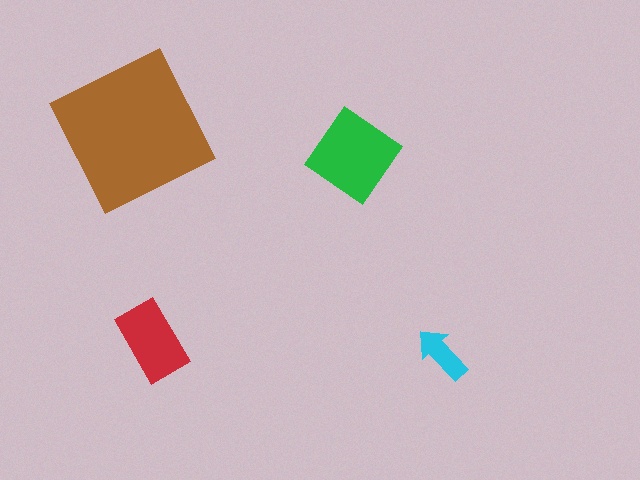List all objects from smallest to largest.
The cyan arrow, the red rectangle, the green diamond, the brown square.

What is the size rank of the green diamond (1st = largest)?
2nd.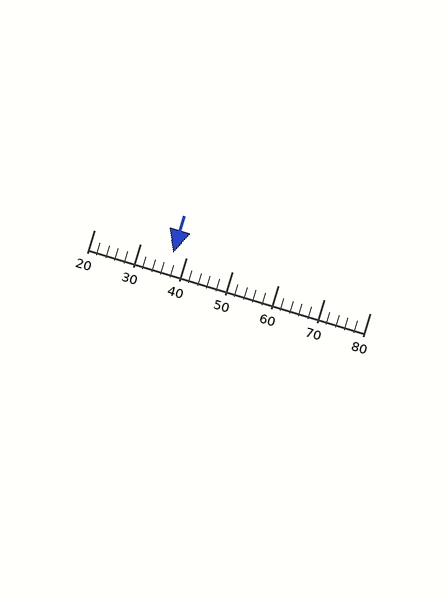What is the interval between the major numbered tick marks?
The major tick marks are spaced 10 units apart.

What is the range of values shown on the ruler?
The ruler shows values from 20 to 80.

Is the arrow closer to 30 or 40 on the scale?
The arrow is closer to 40.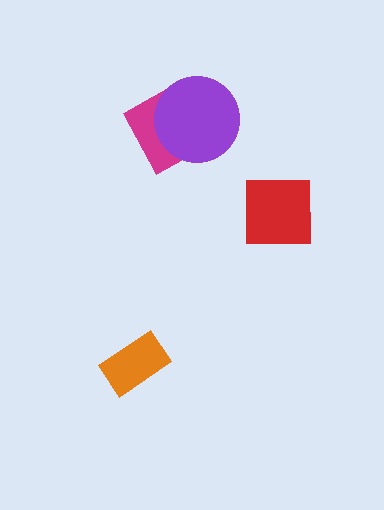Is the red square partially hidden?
No, no other shape covers it.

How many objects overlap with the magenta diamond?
1 object overlaps with the magenta diamond.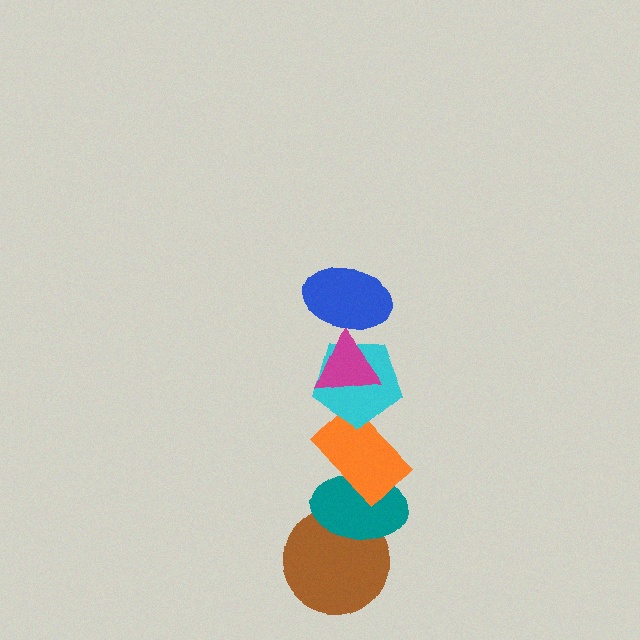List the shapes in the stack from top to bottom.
From top to bottom: the blue ellipse, the magenta triangle, the cyan pentagon, the orange rectangle, the teal ellipse, the brown circle.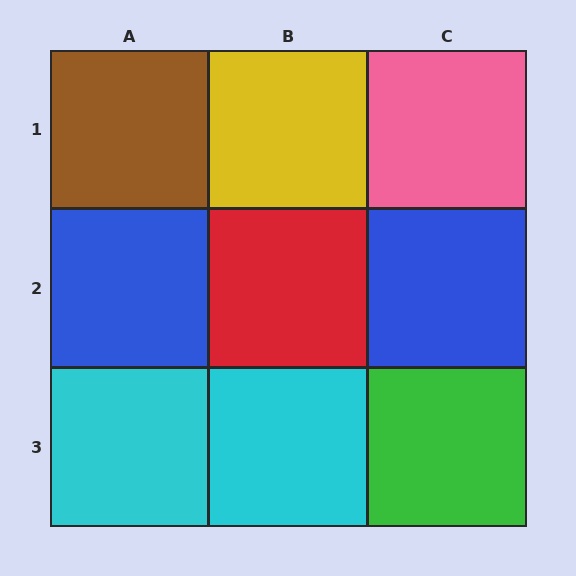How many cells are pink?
1 cell is pink.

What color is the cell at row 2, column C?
Blue.